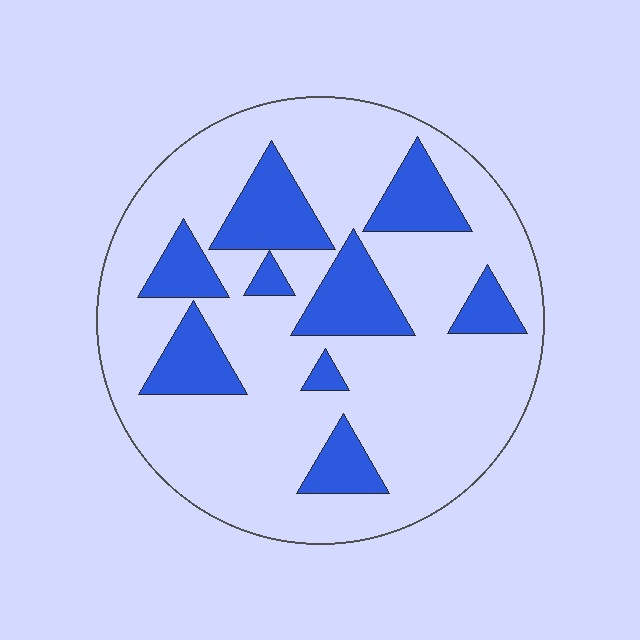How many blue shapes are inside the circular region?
9.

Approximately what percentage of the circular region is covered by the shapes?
Approximately 25%.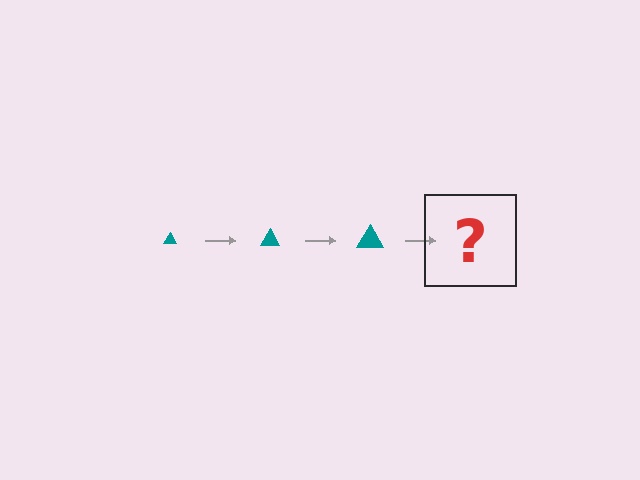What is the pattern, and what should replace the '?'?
The pattern is that the triangle gets progressively larger each step. The '?' should be a teal triangle, larger than the previous one.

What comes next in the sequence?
The next element should be a teal triangle, larger than the previous one.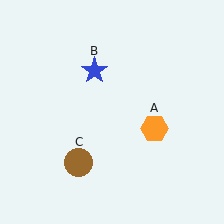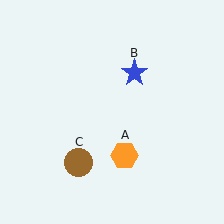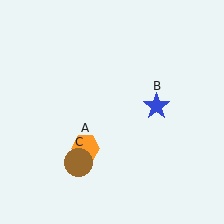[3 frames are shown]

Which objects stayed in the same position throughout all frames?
Brown circle (object C) remained stationary.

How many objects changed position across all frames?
2 objects changed position: orange hexagon (object A), blue star (object B).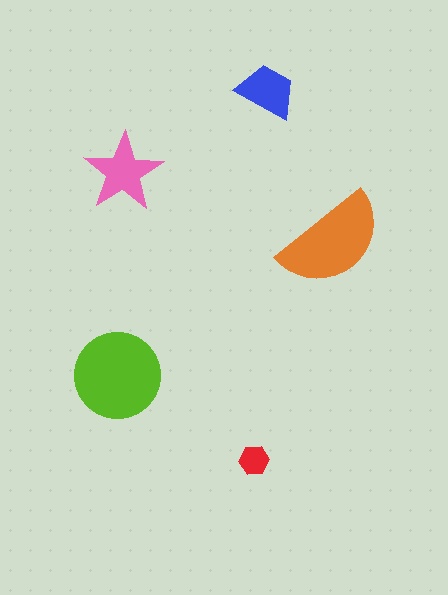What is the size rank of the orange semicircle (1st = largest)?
2nd.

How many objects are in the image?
There are 5 objects in the image.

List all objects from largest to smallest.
The lime circle, the orange semicircle, the pink star, the blue trapezoid, the red hexagon.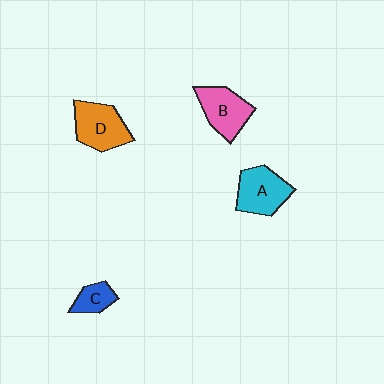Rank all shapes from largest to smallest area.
From largest to smallest: D (orange), A (cyan), B (pink), C (blue).